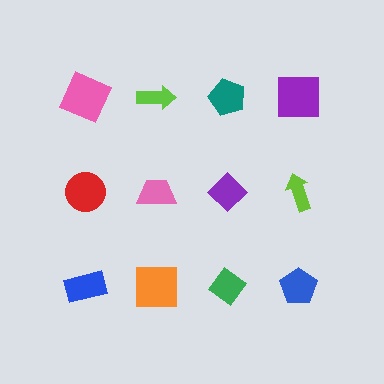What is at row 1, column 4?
A purple square.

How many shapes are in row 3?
4 shapes.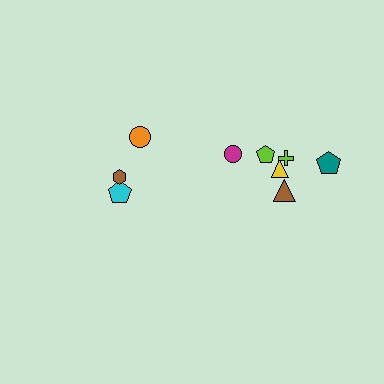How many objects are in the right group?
There are 6 objects.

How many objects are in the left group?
There are 3 objects.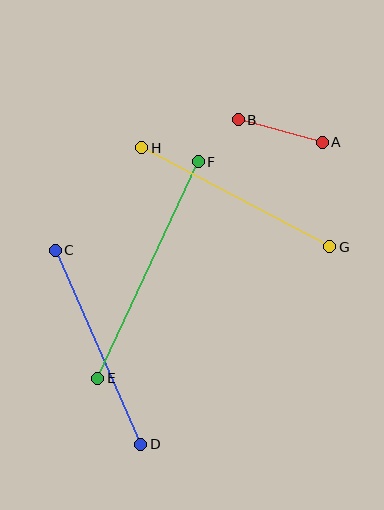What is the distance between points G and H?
The distance is approximately 212 pixels.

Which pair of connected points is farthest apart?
Points E and F are farthest apart.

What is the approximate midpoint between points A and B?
The midpoint is at approximately (280, 131) pixels.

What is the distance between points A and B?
The distance is approximately 87 pixels.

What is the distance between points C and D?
The distance is approximately 212 pixels.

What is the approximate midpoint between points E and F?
The midpoint is at approximately (148, 270) pixels.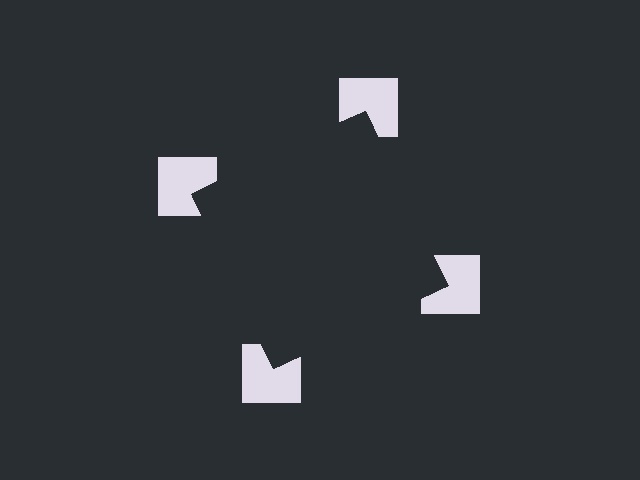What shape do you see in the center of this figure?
An illusory square — its edges are inferred from the aligned wedge cuts in the notched squares, not physically drawn.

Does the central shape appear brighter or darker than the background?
It typically appears slightly darker than the background, even though no actual brightness change is drawn.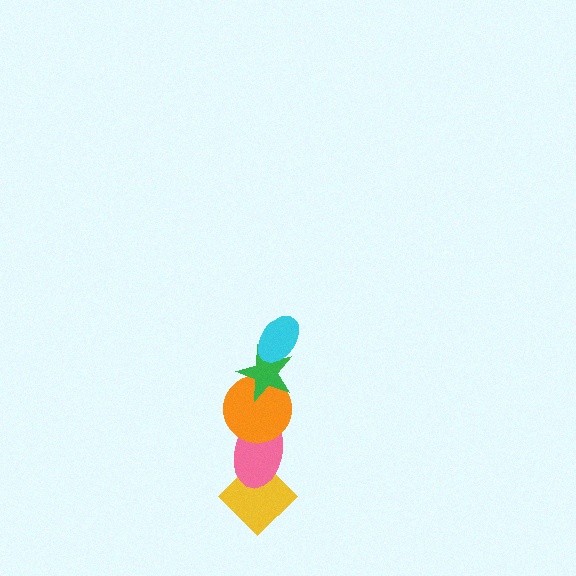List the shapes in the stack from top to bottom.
From top to bottom: the cyan ellipse, the green star, the orange circle, the pink ellipse, the yellow diamond.